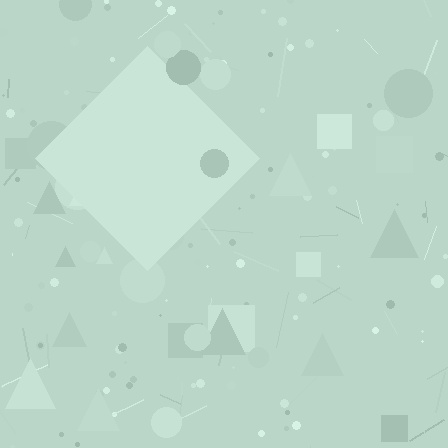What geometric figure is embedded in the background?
A diamond is embedded in the background.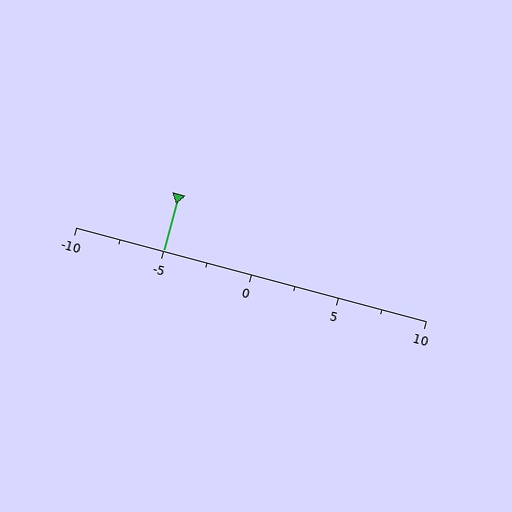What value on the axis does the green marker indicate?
The marker indicates approximately -5.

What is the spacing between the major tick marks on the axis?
The major ticks are spaced 5 apart.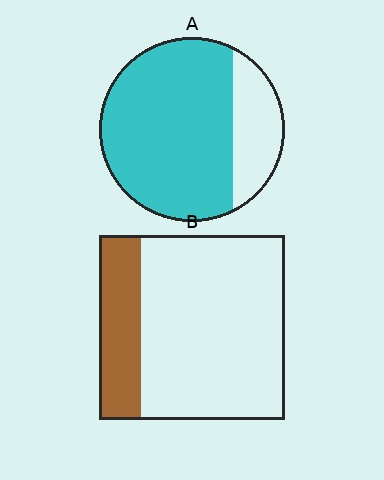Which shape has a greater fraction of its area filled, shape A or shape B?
Shape A.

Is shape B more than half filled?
No.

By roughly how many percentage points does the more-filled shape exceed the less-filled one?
By roughly 55 percentage points (A over B).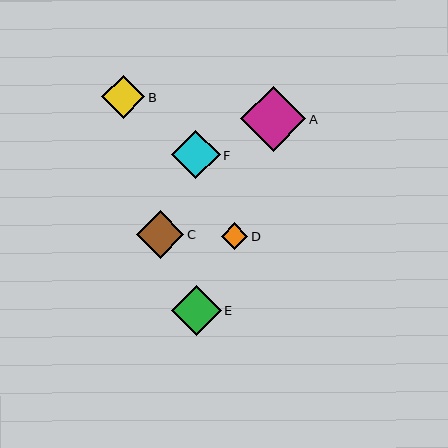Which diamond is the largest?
Diamond A is the largest with a size of approximately 65 pixels.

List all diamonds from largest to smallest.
From largest to smallest: A, E, F, C, B, D.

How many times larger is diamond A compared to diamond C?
Diamond A is approximately 1.4 times the size of diamond C.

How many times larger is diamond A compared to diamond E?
Diamond A is approximately 1.3 times the size of diamond E.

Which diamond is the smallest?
Diamond D is the smallest with a size of approximately 27 pixels.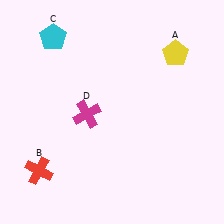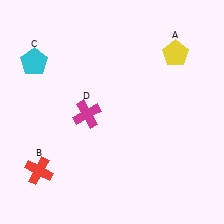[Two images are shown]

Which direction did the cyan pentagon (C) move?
The cyan pentagon (C) moved down.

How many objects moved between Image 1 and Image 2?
1 object moved between the two images.